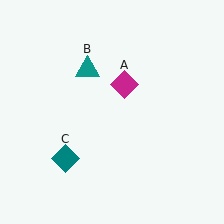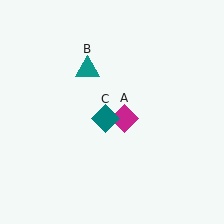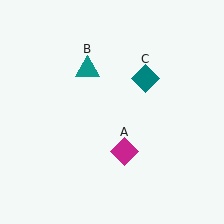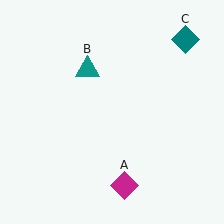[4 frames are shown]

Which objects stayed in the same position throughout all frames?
Teal triangle (object B) remained stationary.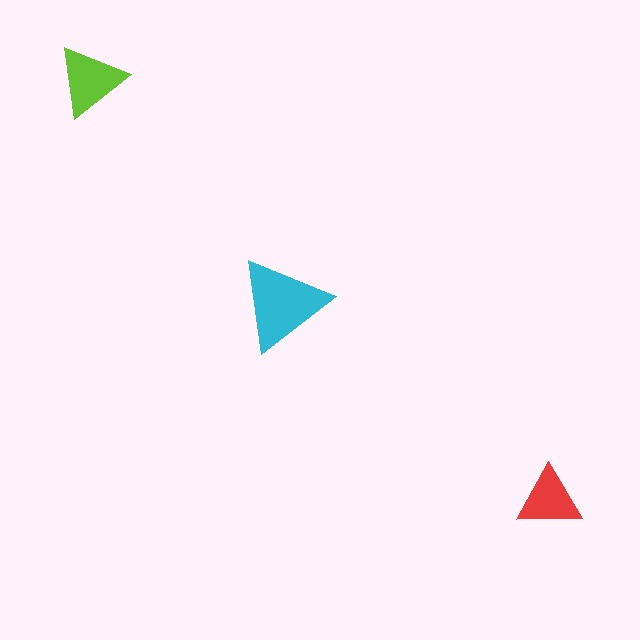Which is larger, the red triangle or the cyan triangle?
The cyan one.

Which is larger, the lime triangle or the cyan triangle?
The cyan one.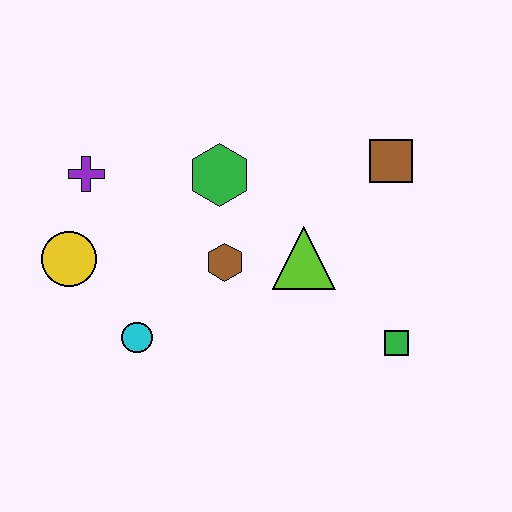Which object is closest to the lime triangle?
The brown hexagon is closest to the lime triangle.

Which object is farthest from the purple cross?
The green square is farthest from the purple cross.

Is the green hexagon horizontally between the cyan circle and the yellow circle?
No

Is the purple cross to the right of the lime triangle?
No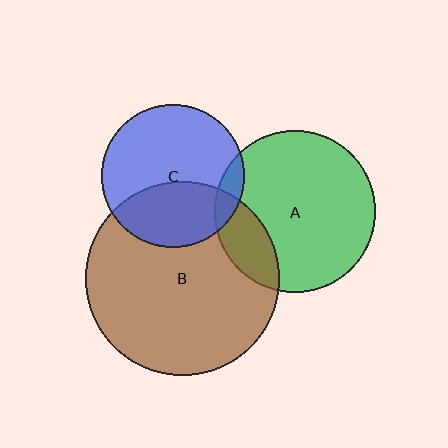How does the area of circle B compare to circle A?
Approximately 1.4 times.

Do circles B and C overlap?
Yes.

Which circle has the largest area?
Circle B (brown).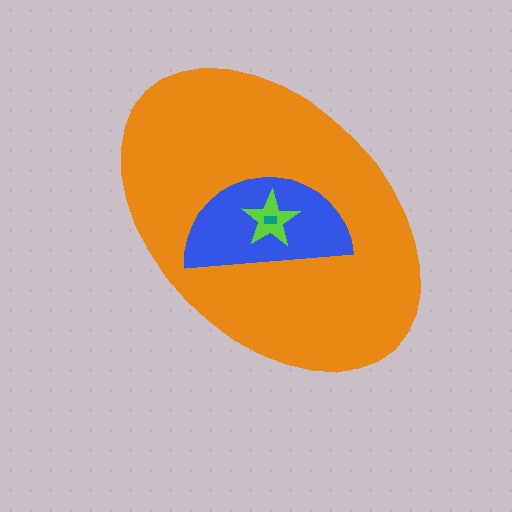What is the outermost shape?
The orange ellipse.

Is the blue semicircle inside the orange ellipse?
Yes.